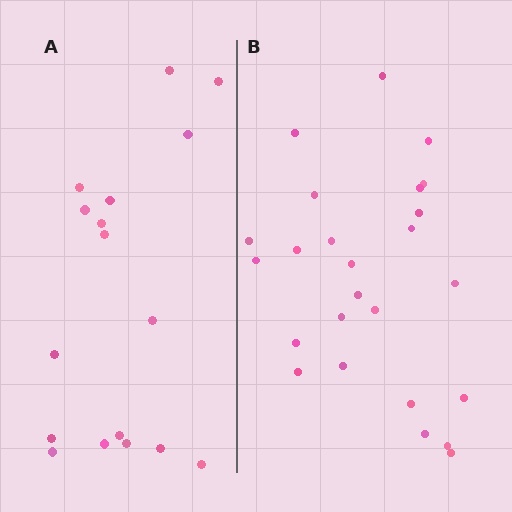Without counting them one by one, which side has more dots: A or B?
Region B (the right region) has more dots.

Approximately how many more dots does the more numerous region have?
Region B has roughly 8 or so more dots than region A.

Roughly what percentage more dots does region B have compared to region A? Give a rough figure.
About 45% more.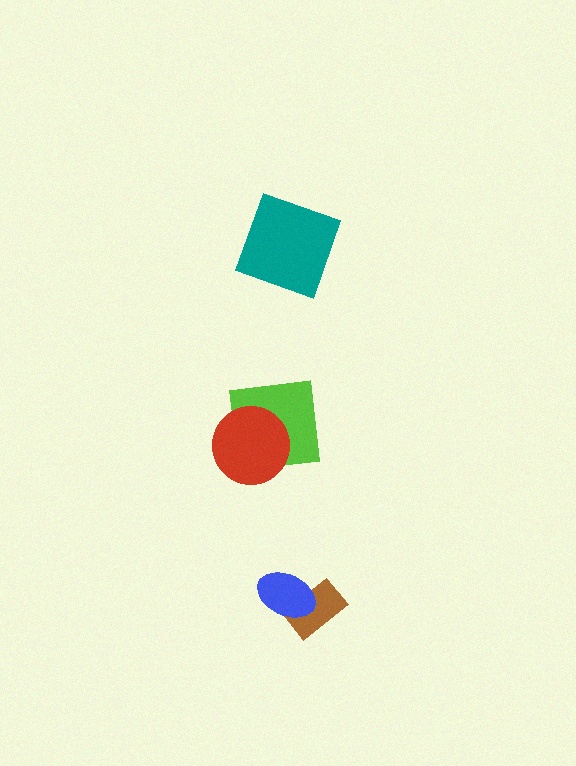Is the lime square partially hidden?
Yes, it is partially covered by another shape.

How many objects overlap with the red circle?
1 object overlaps with the red circle.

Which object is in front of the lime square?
The red circle is in front of the lime square.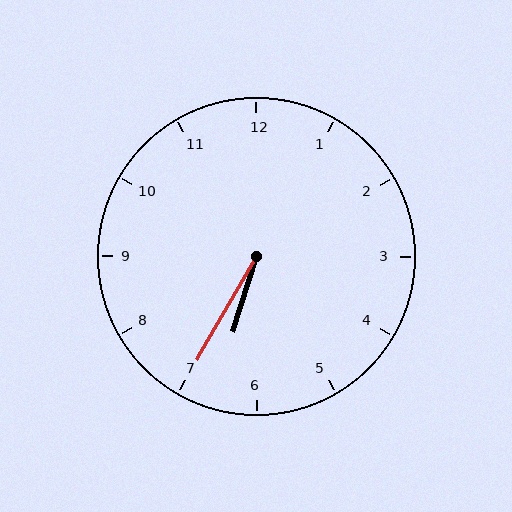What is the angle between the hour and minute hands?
Approximately 12 degrees.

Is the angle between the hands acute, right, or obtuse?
It is acute.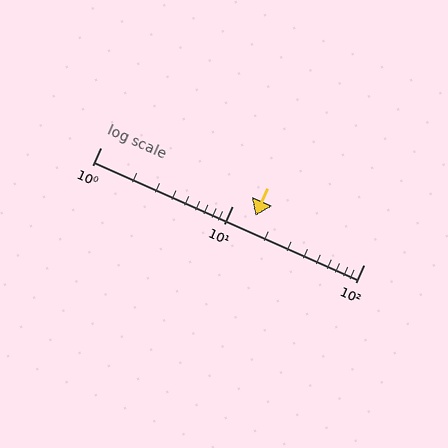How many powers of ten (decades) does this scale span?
The scale spans 2 decades, from 1 to 100.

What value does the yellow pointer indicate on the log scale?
The pointer indicates approximately 15.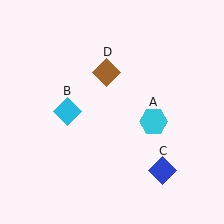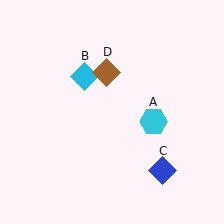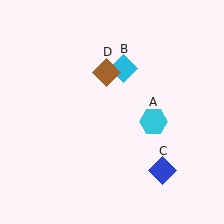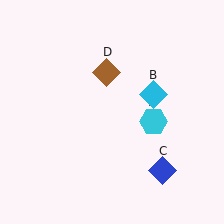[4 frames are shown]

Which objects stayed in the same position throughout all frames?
Cyan hexagon (object A) and blue diamond (object C) and brown diamond (object D) remained stationary.